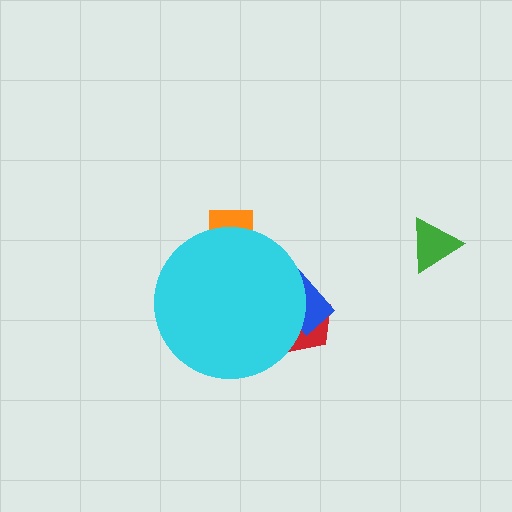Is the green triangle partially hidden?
No, the green triangle is fully visible.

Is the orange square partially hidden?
Yes, the orange square is partially hidden behind the cyan circle.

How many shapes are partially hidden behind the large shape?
3 shapes are partially hidden.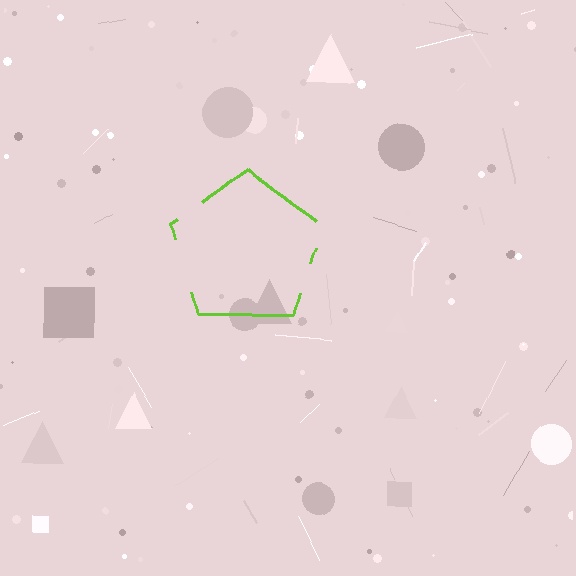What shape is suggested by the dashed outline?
The dashed outline suggests a pentagon.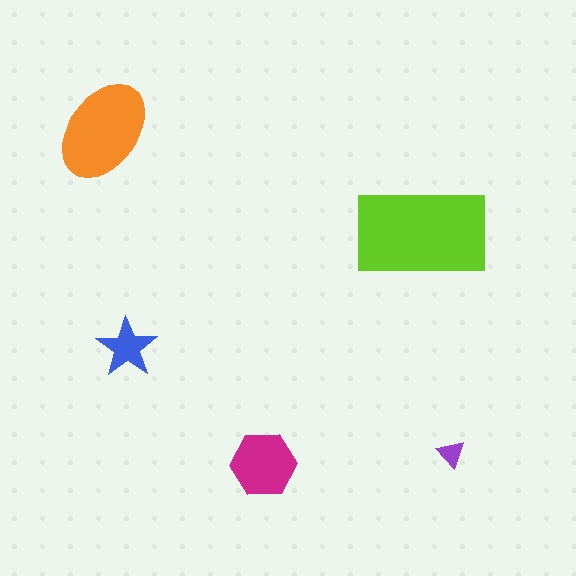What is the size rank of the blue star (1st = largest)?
4th.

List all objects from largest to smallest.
The lime rectangle, the orange ellipse, the magenta hexagon, the blue star, the purple triangle.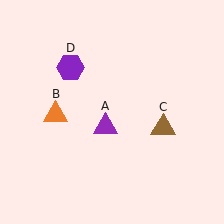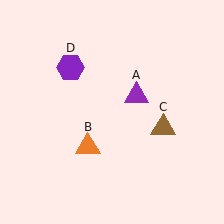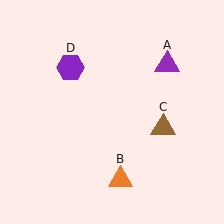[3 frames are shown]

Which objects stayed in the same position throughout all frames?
Brown triangle (object C) and purple hexagon (object D) remained stationary.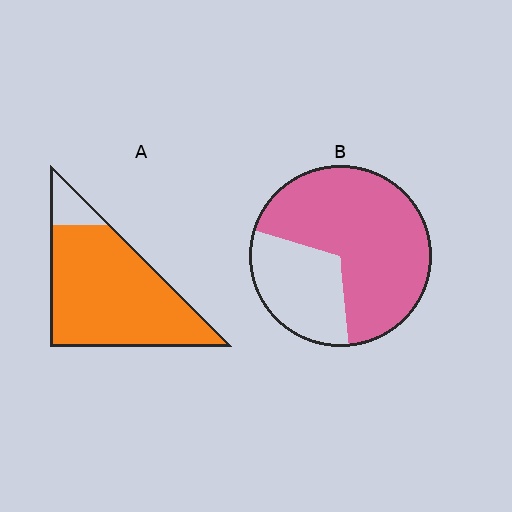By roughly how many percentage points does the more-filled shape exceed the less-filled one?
By roughly 20 percentage points (A over B).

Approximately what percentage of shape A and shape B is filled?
A is approximately 90% and B is approximately 70%.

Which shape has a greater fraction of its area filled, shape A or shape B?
Shape A.